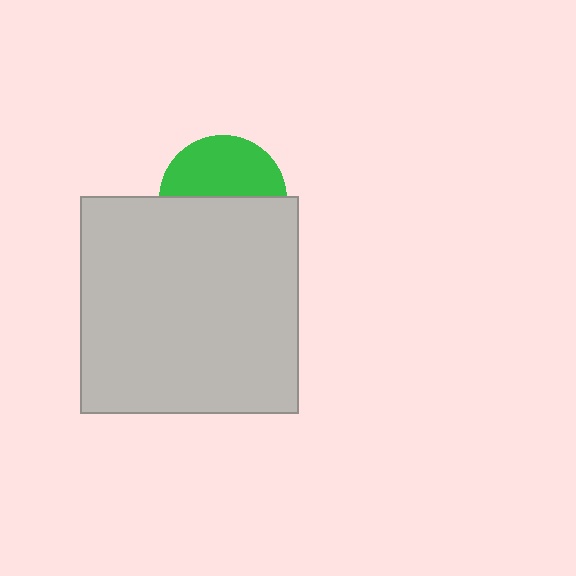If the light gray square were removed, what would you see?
You would see the complete green circle.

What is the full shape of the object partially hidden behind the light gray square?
The partially hidden object is a green circle.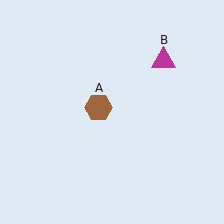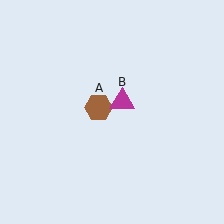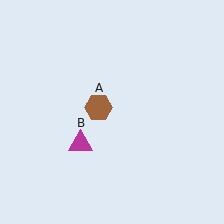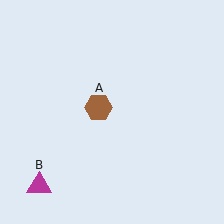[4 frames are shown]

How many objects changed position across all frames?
1 object changed position: magenta triangle (object B).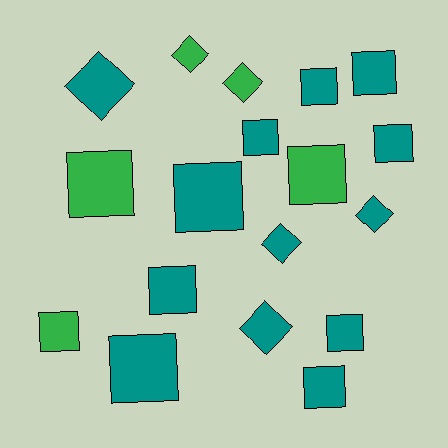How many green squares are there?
There are 3 green squares.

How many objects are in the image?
There are 18 objects.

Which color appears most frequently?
Teal, with 13 objects.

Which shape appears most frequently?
Square, with 12 objects.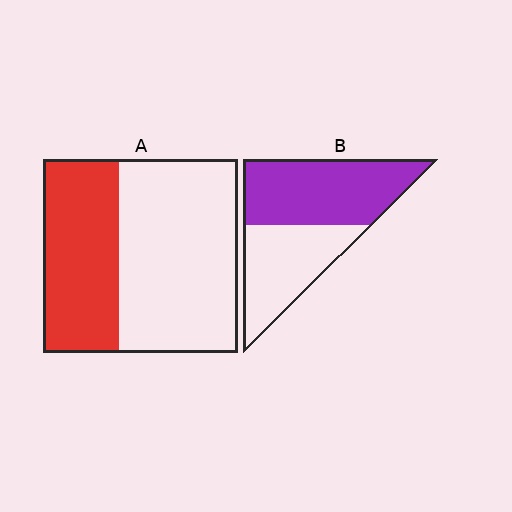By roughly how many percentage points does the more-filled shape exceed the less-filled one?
By roughly 15 percentage points (B over A).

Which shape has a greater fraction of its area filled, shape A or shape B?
Shape B.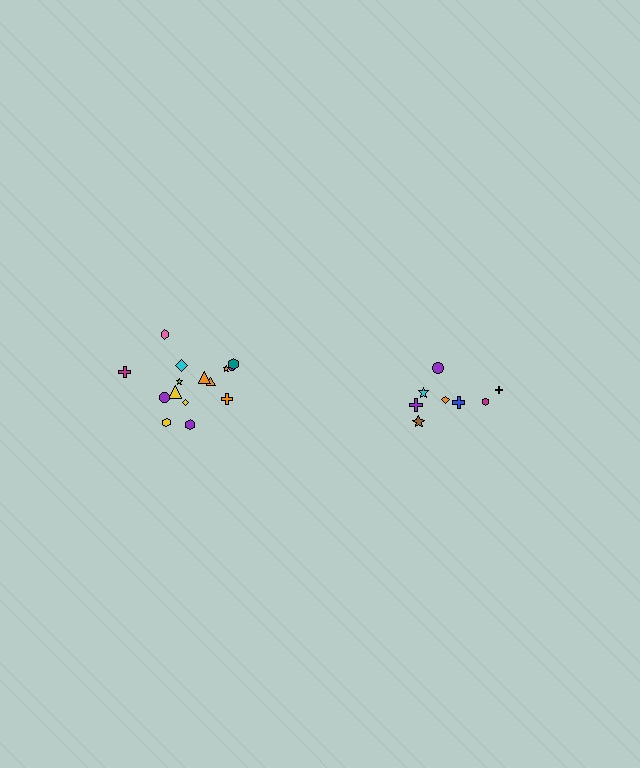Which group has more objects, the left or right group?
The left group.